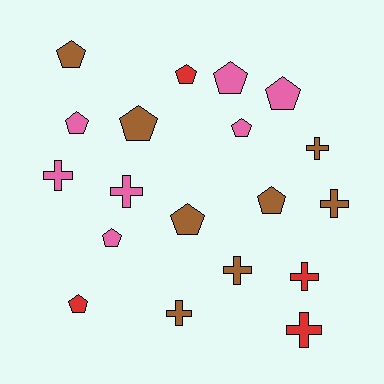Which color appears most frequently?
Brown, with 8 objects.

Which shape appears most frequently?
Pentagon, with 11 objects.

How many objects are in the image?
There are 19 objects.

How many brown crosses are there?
There are 4 brown crosses.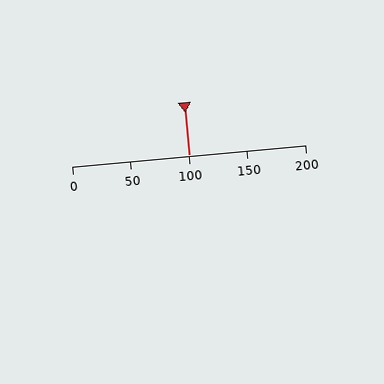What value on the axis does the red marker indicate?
The marker indicates approximately 100.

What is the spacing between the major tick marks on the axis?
The major ticks are spaced 50 apart.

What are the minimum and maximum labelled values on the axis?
The axis runs from 0 to 200.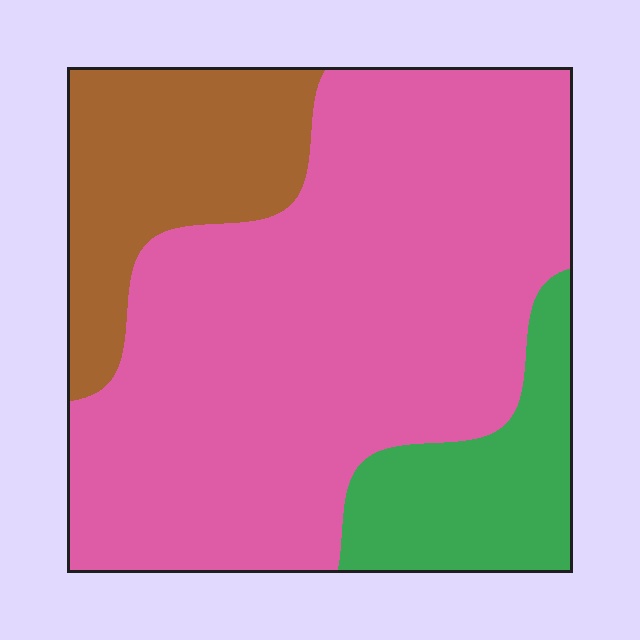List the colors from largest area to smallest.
From largest to smallest: pink, brown, green.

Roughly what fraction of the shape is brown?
Brown takes up about one fifth (1/5) of the shape.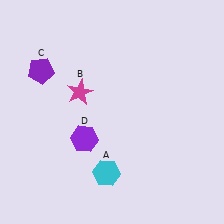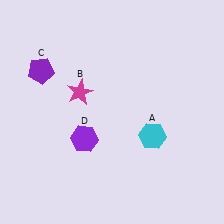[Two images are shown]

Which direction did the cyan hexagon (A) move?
The cyan hexagon (A) moved right.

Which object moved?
The cyan hexagon (A) moved right.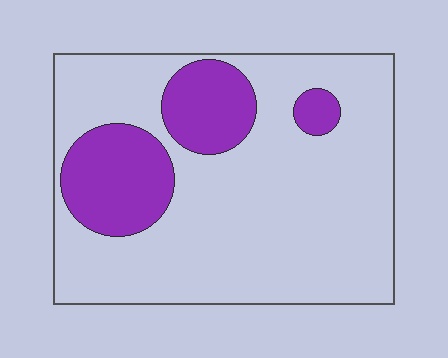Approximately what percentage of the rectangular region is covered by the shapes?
Approximately 20%.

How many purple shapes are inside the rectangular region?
3.